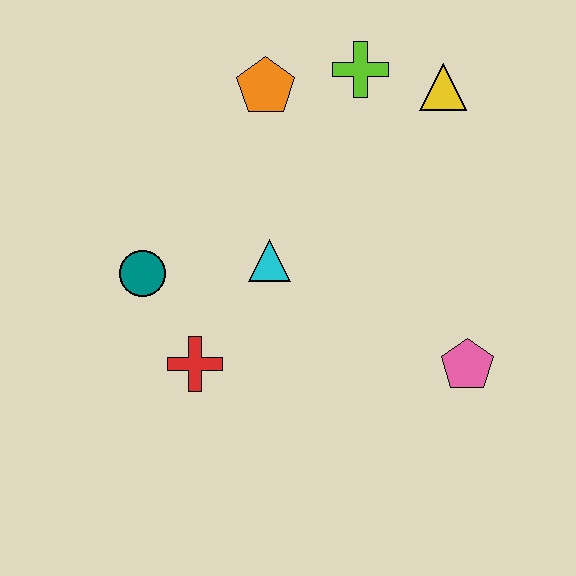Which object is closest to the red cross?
The teal circle is closest to the red cross.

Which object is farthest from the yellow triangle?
The red cross is farthest from the yellow triangle.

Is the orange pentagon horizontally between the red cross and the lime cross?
Yes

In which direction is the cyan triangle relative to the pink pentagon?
The cyan triangle is to the left of the pink pentagon.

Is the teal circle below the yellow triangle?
Yes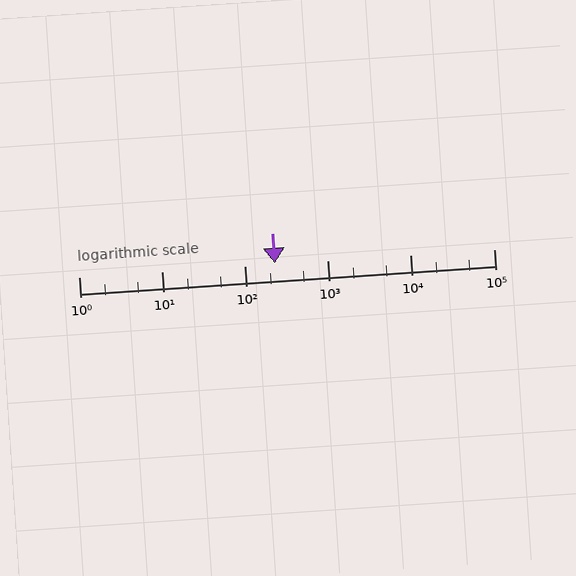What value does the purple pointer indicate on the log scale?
The pointer indicates approximately 230.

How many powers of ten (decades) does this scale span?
The scale spans 5 decades, from 1 to 100000.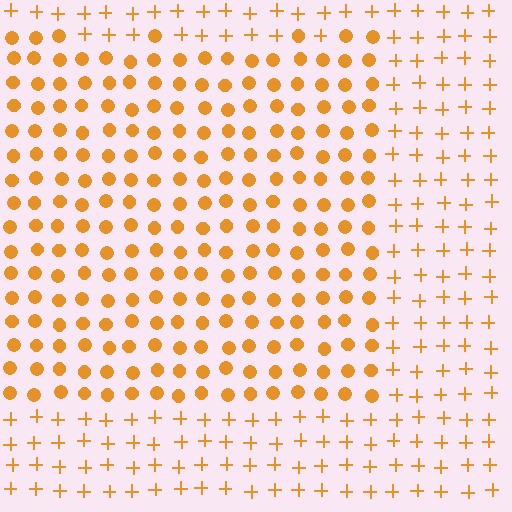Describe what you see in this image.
The image is filled with small orange elements arranged in a uniform grid. A rectangle-shaped region contains circles, while the surrounding area contains plus signs. The boundary is defined purely by the change in element shape.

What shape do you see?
I see a rectangle.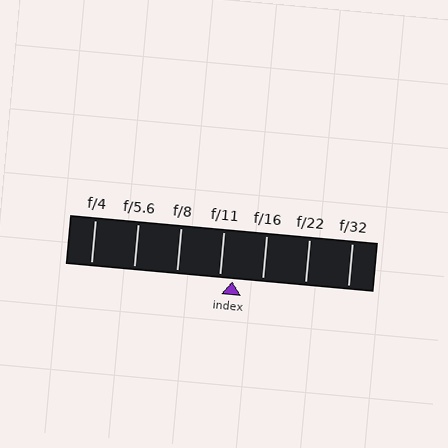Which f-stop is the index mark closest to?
The index mark is closest to f/11.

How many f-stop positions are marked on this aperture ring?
There are 7 f-stop positions marked.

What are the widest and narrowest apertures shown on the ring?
The widest aperture shown is f/4 and the narrowest is f/32.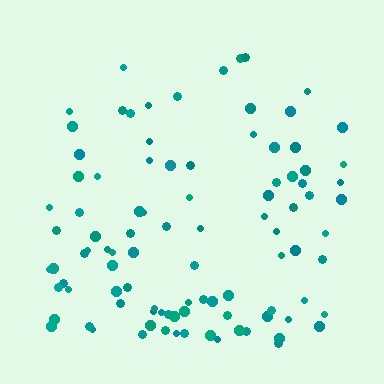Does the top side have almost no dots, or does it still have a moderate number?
Still a moderate number, just noticeably fewer than the bottom.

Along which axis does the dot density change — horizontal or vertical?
Vertical.